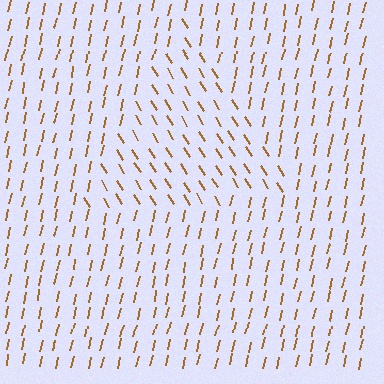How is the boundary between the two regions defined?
The boundary is defined purely by a change in line orientation (approximately 45 degrees difference). All lines are the same color and thickness.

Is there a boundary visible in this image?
Yes, there is a texture boundary formed by a change in line orientation.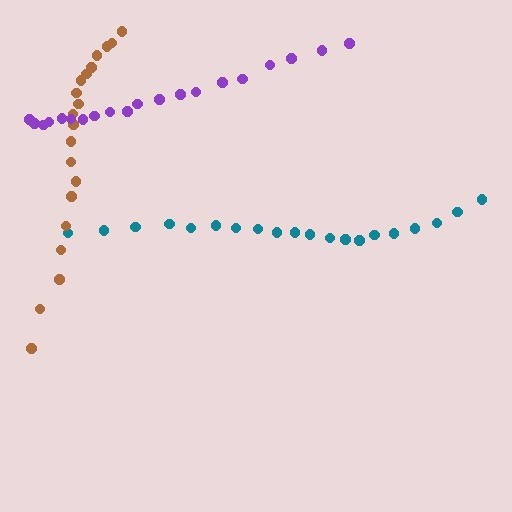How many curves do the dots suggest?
There are 3 distinct paths.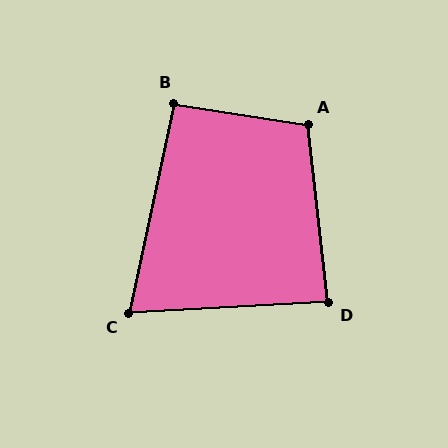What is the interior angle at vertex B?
Approximately 93 degrees (approximately right).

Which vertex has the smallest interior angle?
C, at approximately 75 degrees.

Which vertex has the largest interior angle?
A, at approximately 105 degrees.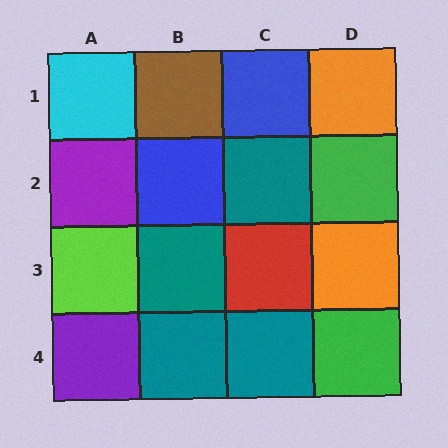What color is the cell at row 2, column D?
Green.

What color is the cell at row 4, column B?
Teal.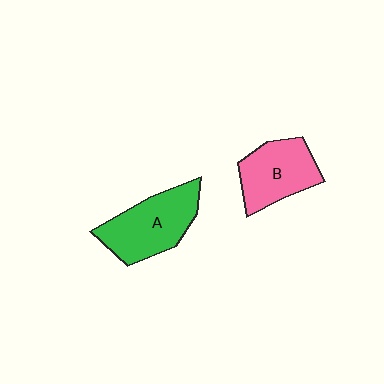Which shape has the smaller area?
Shape B (pink).